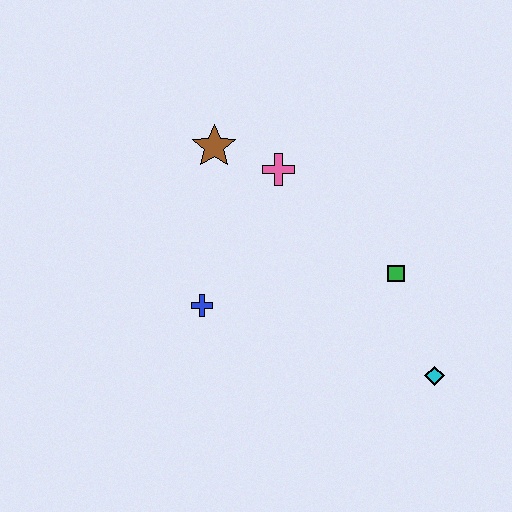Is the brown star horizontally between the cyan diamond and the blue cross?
Yes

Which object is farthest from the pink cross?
The cyan diamond is farthest from the pink cross.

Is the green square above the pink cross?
No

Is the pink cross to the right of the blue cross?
Yes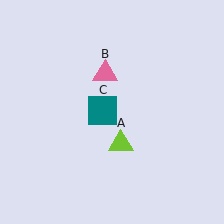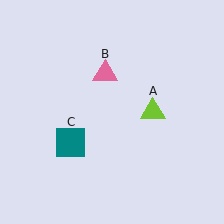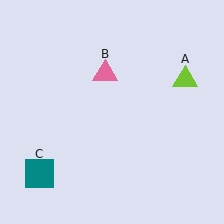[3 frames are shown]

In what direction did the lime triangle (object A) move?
The lime triangle (object A) moved up and to the right.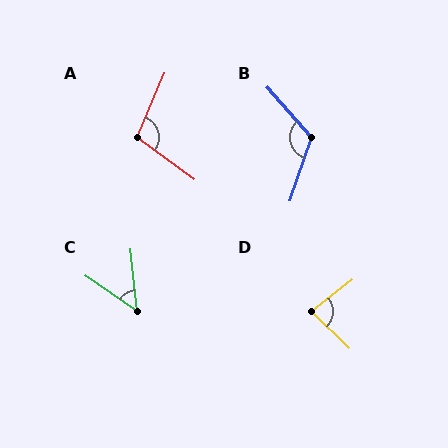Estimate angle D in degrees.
Approximately 83 degrees.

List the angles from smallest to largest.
C (49°), D (83°), A (103°), B (121°).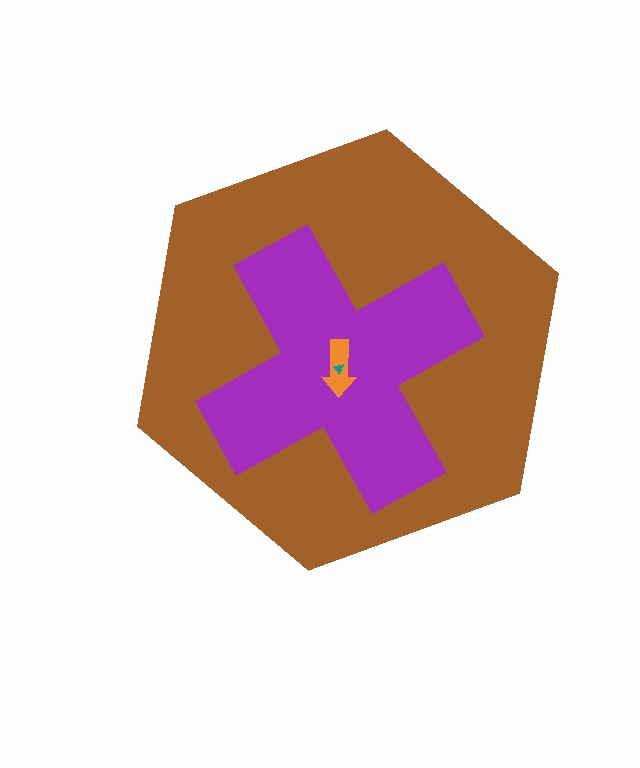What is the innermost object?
The teal triangle.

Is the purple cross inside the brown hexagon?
Yes.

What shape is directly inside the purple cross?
The orange arrow.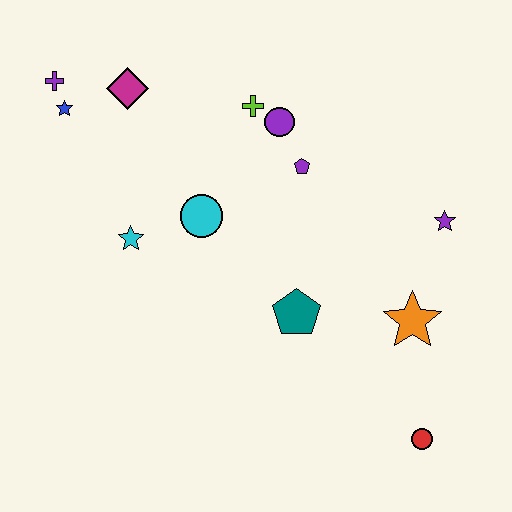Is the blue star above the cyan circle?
Yes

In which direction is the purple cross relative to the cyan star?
The purple cross is above the cyan star.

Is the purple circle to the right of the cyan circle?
Yes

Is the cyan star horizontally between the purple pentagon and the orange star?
No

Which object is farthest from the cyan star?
The red circle is farthest from the cyan star.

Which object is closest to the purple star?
The orange star is closest to the purple star.